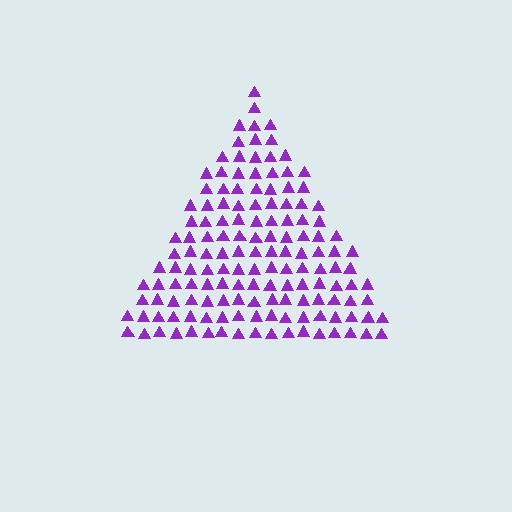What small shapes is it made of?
It is made of small triangles.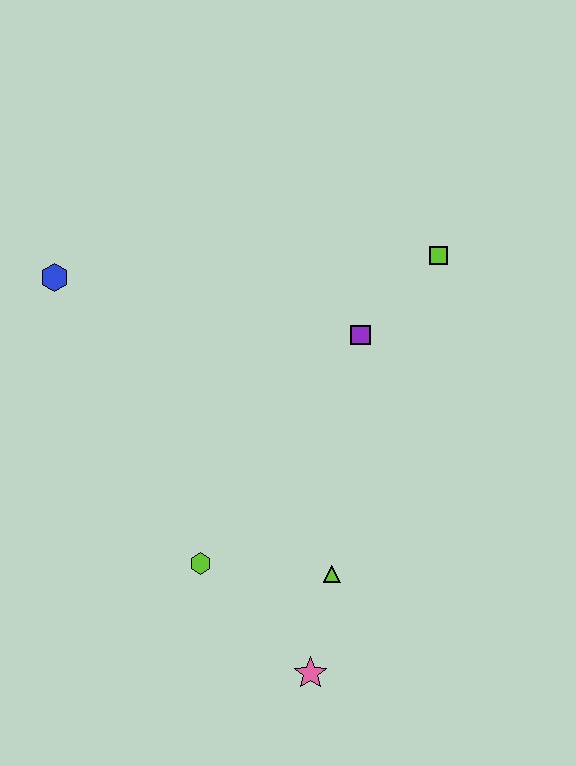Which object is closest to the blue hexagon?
The purple square is closest to the blue hexagon.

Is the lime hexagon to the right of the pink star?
No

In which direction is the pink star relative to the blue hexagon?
The pink star is below the blue hexagon.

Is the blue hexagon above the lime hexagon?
Yes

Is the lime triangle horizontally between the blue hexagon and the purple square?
Yes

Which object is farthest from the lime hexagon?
The lime square is farthest from the lime hexagon.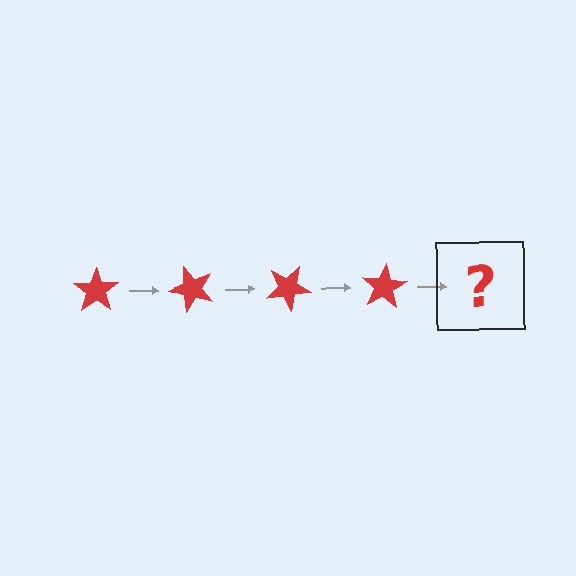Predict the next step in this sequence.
The next step is a red star rotated 200 degrees.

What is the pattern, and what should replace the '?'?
The pattern is that the star rotates 50 degrees each step. The '?' should be a red star rotated 200 degrees.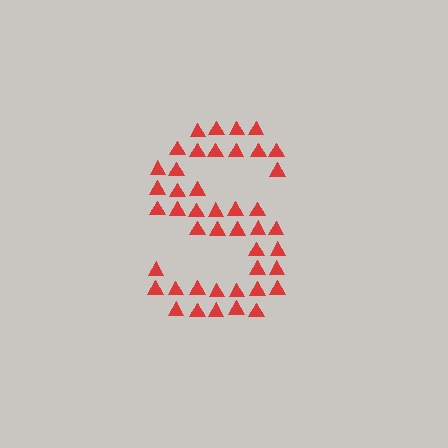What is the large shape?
The large shape is the letter S.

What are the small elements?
The small elements are triangles.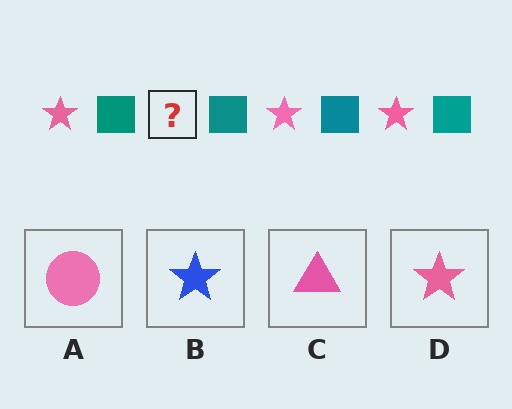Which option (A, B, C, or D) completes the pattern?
D.